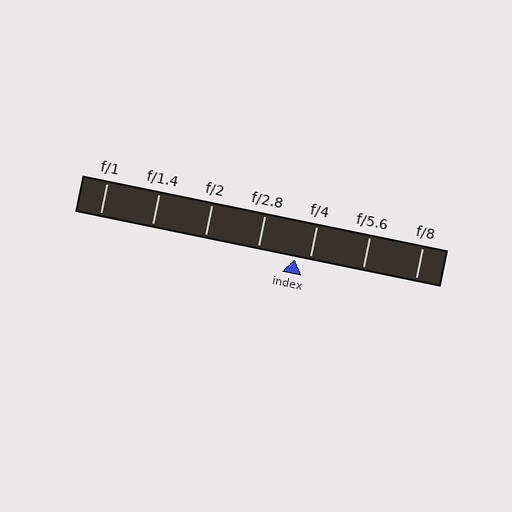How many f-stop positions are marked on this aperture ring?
There are 7 f-stop positions marked.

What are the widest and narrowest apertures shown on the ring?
The widest aperture shown is f/1 and the narrowest is f/8.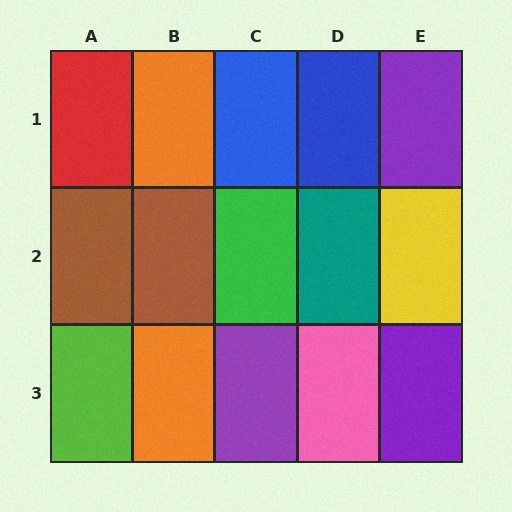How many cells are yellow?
1 cell is yellow.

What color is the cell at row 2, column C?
Green.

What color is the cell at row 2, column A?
Brown.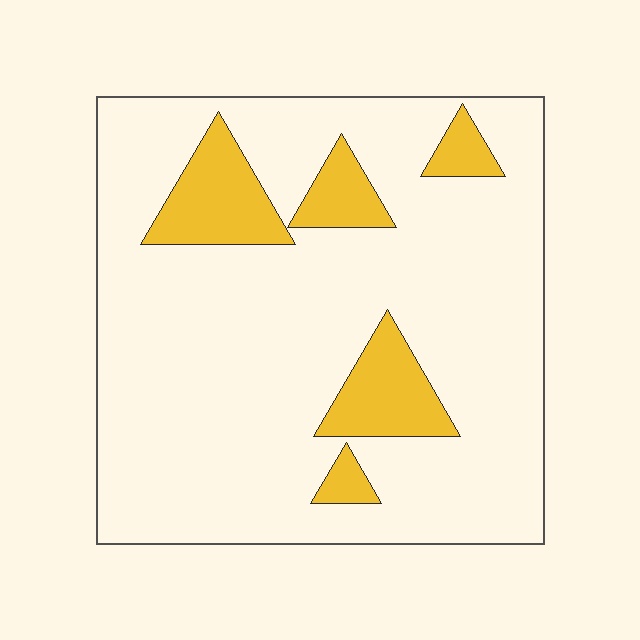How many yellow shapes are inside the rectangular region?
5.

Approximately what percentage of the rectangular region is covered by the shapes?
Approximately 15%.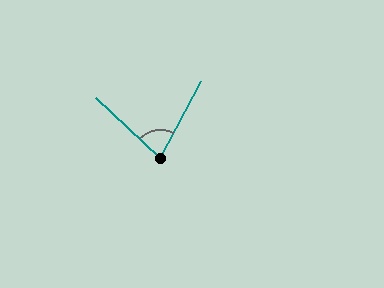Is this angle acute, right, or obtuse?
It is acute.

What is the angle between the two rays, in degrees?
Approximately 75 degrees.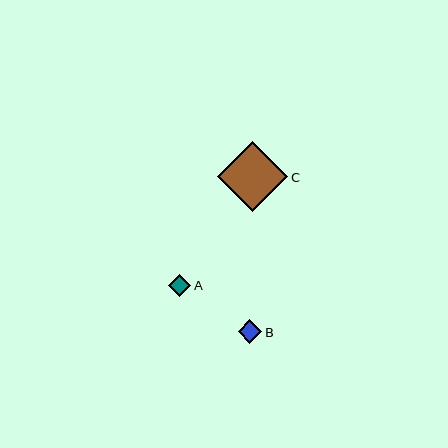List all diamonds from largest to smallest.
From largest to smallest: C, B, A.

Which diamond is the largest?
Diamond C is the largest with a size of approximately 70 pixels.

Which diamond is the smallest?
Diamond A is the smallest with a size of approximately 22 pixels.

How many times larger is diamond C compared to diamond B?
Diamond C is approximately 3.0 times the size of diamond B.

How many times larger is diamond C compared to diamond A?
Diamond C is approximately 3.2 times the size of diamond A.